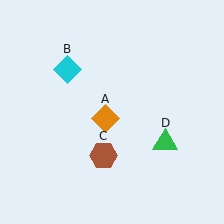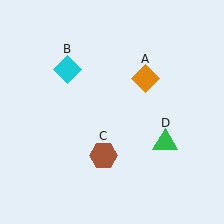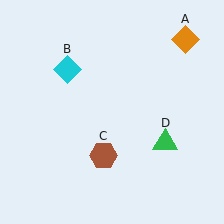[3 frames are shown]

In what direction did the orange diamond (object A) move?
The orange diamond (object A) moved up and to the right.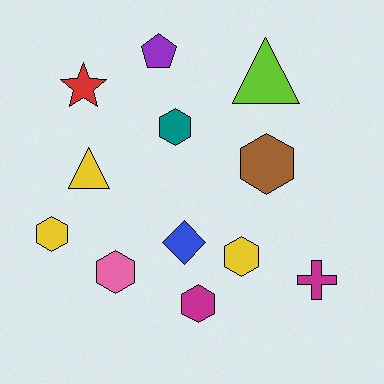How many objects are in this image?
There are 12 objects.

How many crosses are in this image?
There is 1 cross.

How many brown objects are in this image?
There is 1 brown object.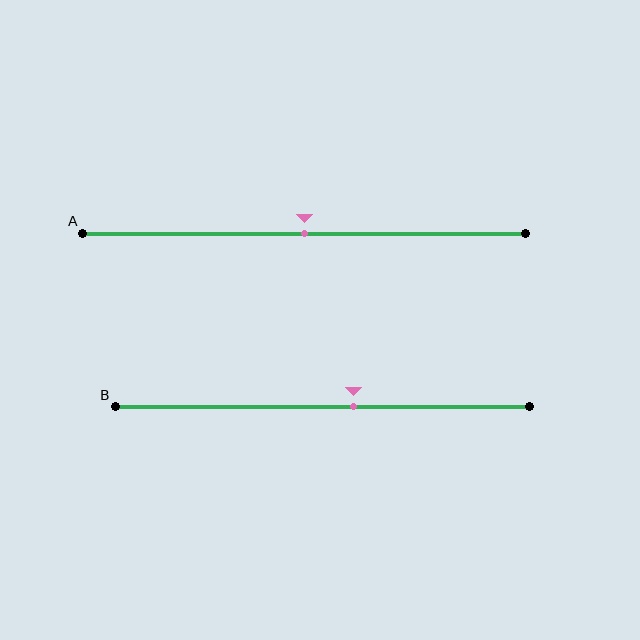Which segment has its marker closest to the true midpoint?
Segment A has its marker closest to the true midpoint.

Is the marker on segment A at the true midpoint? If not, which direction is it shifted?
Yes, the marker on segment A is at the true midpoint.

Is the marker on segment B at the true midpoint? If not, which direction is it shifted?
No, the marker on segment B is shifted to the right by about 7% of the segment length.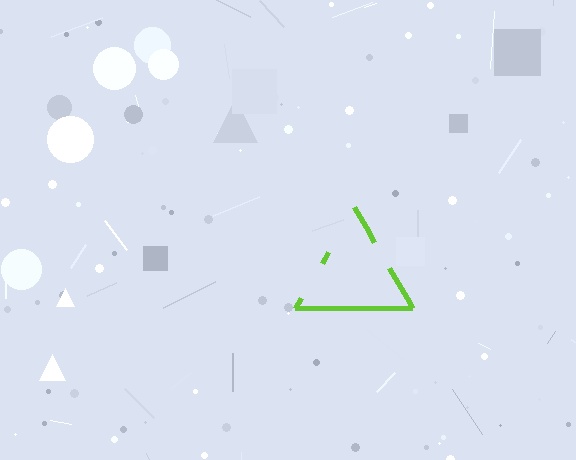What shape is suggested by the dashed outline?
The dashed outline suggests a triangle.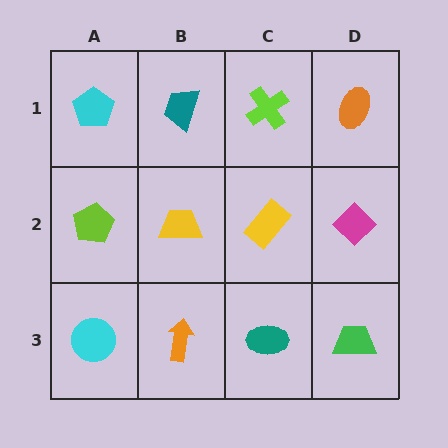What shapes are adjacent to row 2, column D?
An orange ellipse (row 1, column D), a green trapezoid (row 3, column D), a yellow rectangle (row 2, column C).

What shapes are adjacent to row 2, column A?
A cyan pentagon (row 1, column A), a cyan circle (row 3, column A), a yellow trapezoid (row 2, column B).